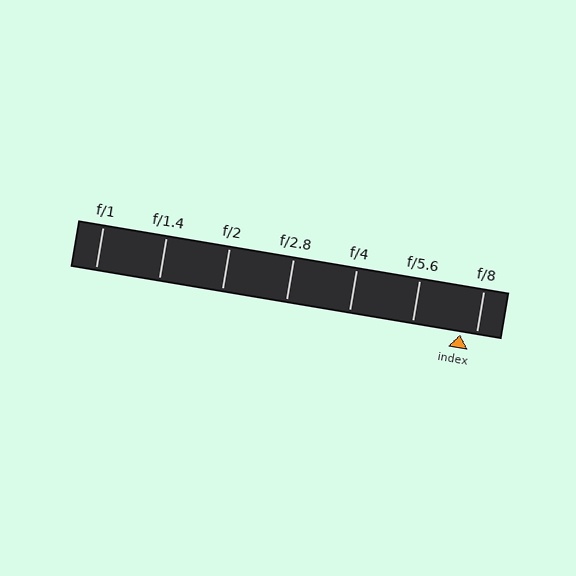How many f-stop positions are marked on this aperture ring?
There are 7 f-stop positions marked.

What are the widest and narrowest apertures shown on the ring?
The widest aperture shown is f/1 and the narrowest is f/8.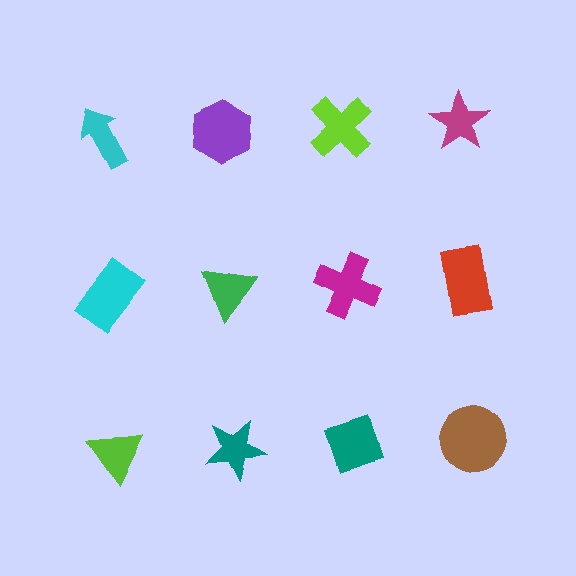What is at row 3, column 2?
A teal star.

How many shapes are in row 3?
4 shapes.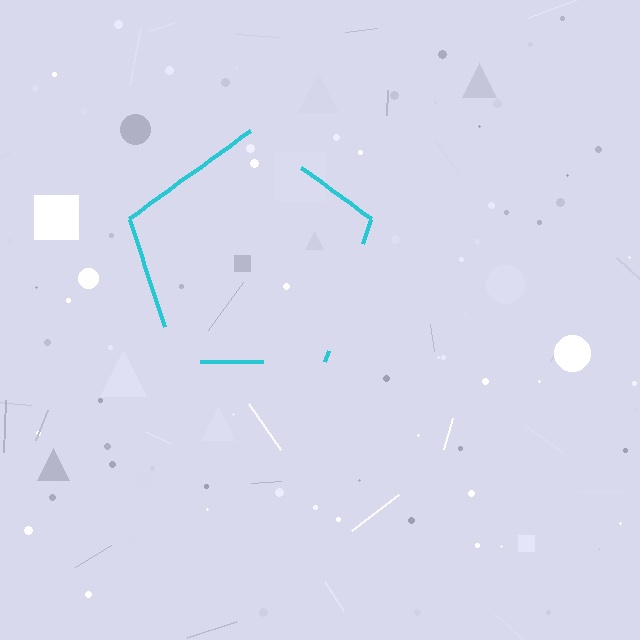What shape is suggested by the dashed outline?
The dashed outline suggests a pentagon.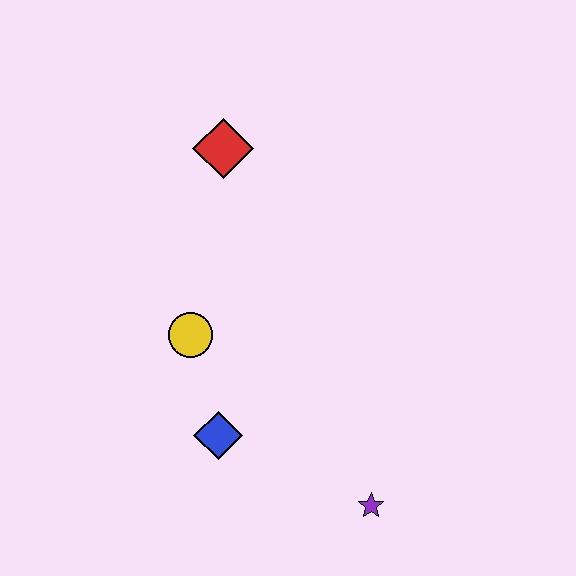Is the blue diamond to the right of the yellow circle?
Yes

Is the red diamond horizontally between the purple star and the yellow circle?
Yes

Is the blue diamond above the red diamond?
No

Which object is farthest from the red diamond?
The purple star is farthest from the red diamond.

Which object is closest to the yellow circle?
The blue diamond is closest to the yellow circle.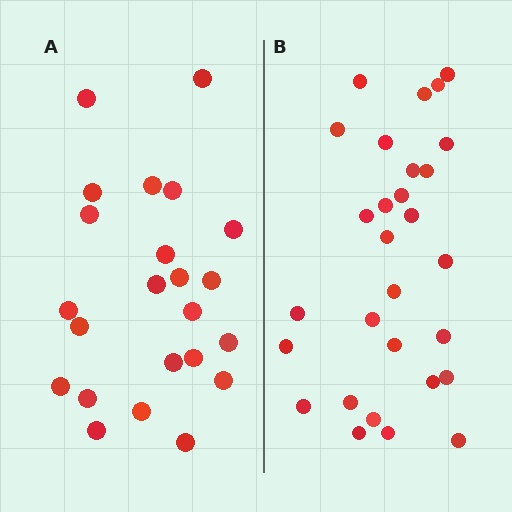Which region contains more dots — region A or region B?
Region B (the right region) has more dots.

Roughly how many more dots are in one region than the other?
Region B has about 6 more dots than region A.